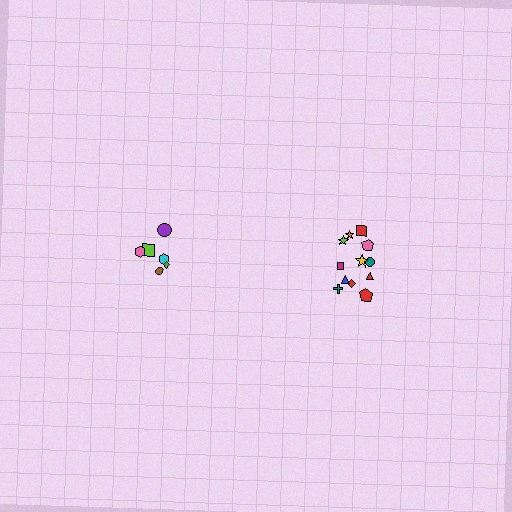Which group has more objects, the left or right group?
The right group.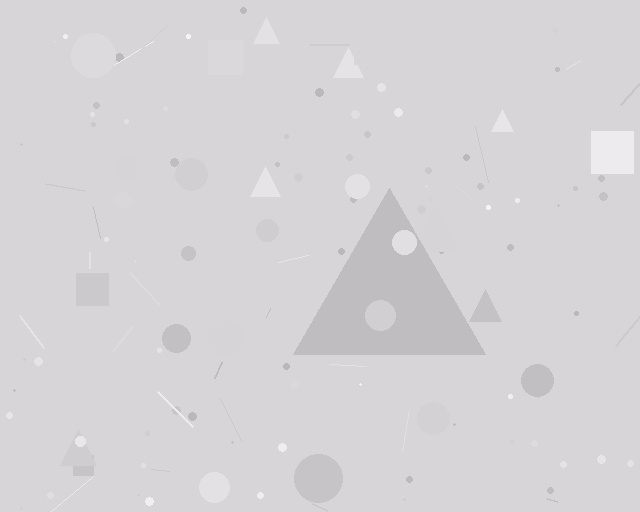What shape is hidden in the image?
A triangle is hidden in the image.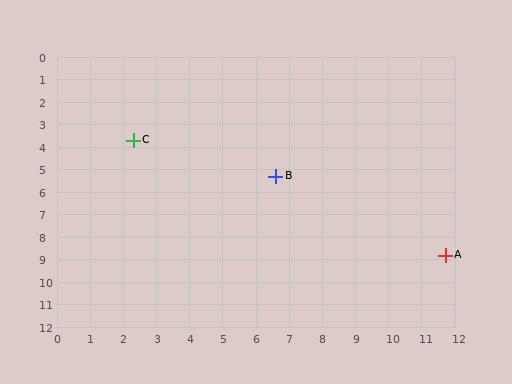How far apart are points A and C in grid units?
Points A and C are about 10.7 grid units apart.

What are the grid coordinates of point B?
Point B is at approximately (6.6, 5.3).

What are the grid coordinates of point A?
Point A is at approximately (11.7, 8.8).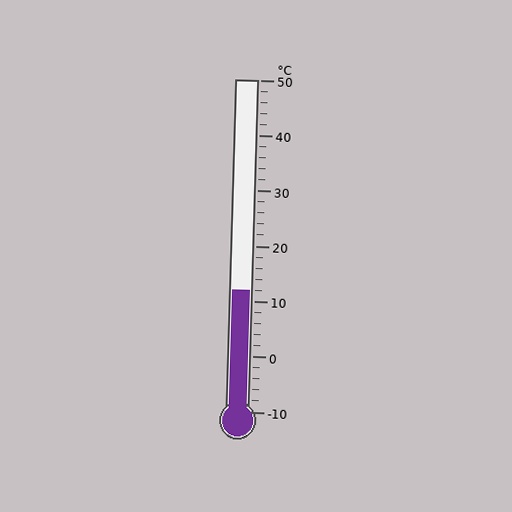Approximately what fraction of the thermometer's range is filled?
The thermometer is filled to approximately 35% of its range.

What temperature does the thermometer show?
The thermometer shows approximately 12°C.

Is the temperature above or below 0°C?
The temperature is above 0°C.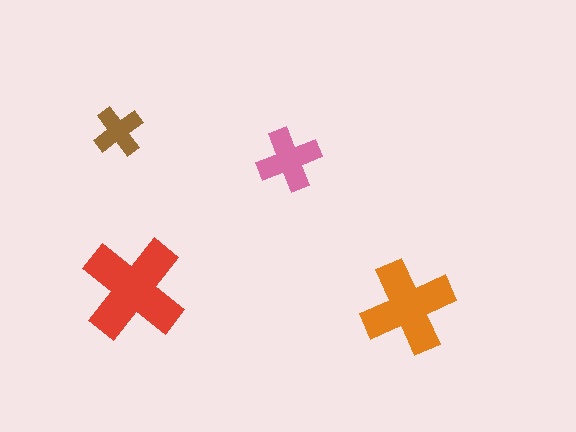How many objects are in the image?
There are 4 objects in the image.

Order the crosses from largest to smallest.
the red one, the orange one, the pink one, the brown one.